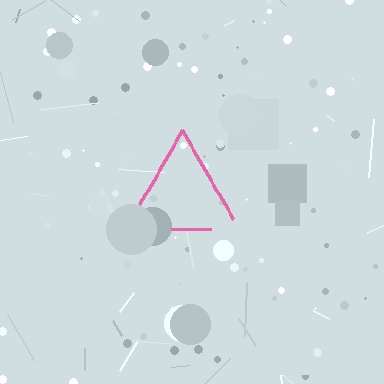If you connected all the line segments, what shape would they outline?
They would outline a triangle.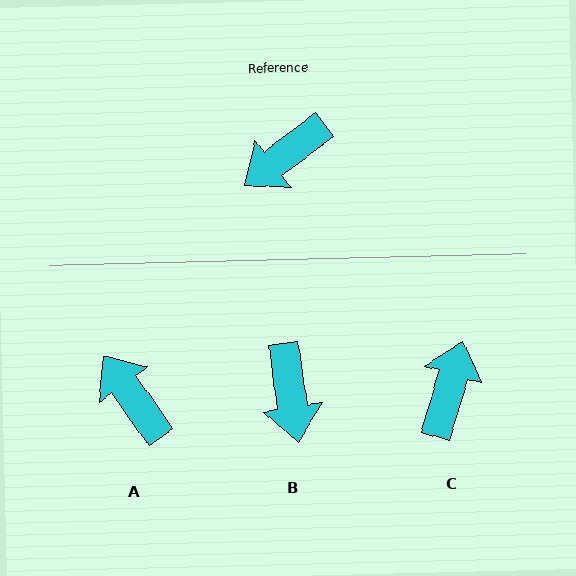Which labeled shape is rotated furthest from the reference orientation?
C, about 144 degrees away.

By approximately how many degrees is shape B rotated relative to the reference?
Approximately 61 degrees counter-clockwise.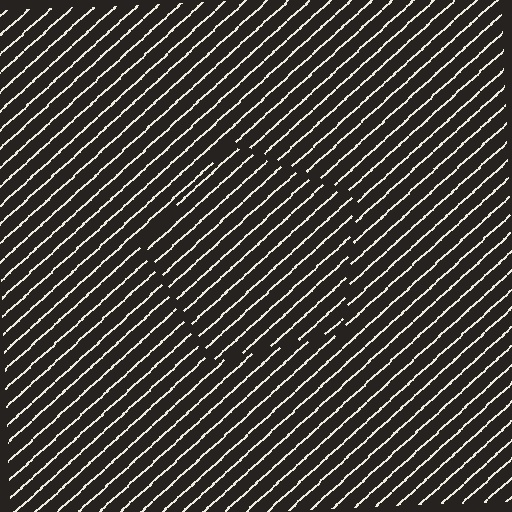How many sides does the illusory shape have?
5 sides — the line-ends trace a pentagon.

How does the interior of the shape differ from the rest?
The interior of the shape contains the same grating, shifted by half a period — the contour is defined by the phase discontinuity where line-ends from the inner and outer gratings abut.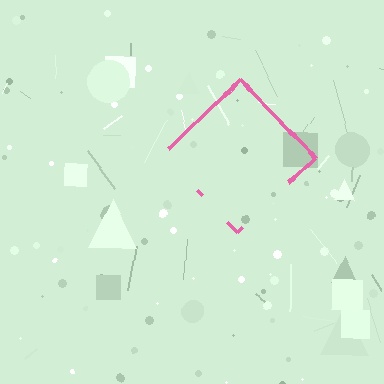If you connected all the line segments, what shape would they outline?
They would outline a diamond.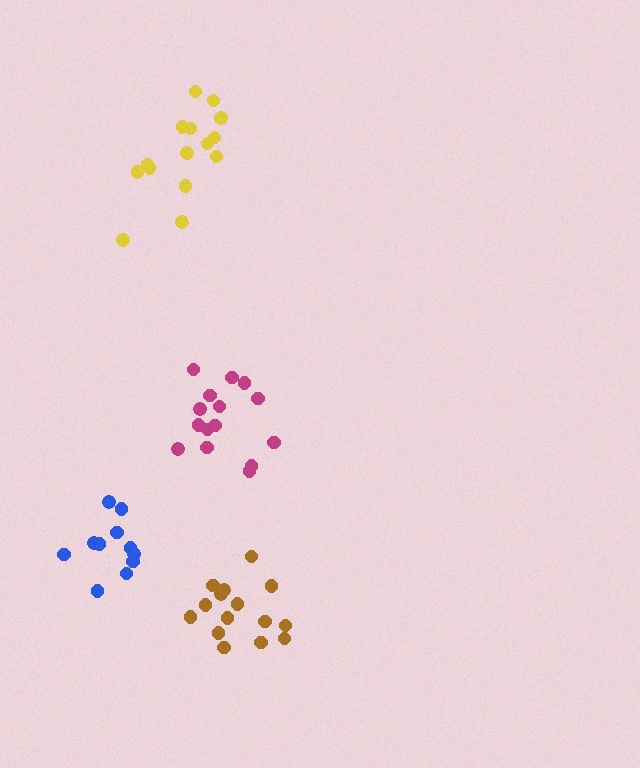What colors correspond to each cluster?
The clusters are colored: magenta, blue, brown, yellow.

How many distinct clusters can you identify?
There are 4 distinct clusters.